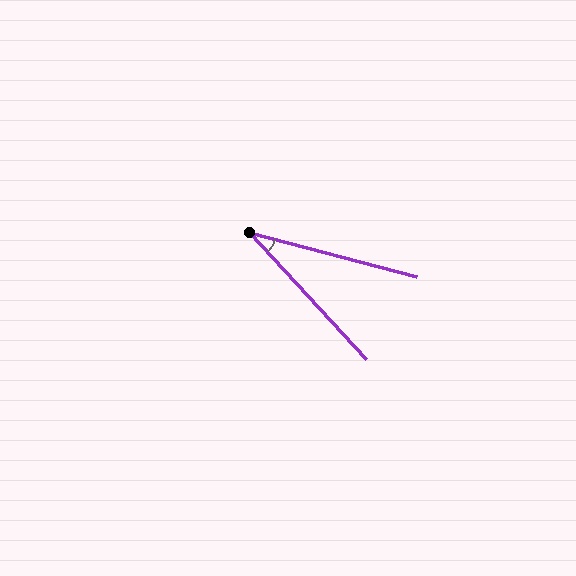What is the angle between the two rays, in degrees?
Approximately 33 degrees.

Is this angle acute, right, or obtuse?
It is acute.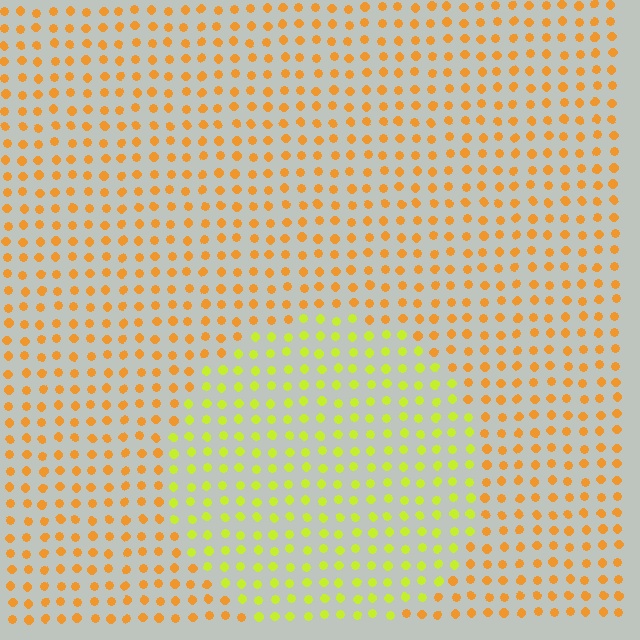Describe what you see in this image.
The image is filled with small orange elements in a uniform arrangement. A circle-shaped region is visible where the elements are tinted to a slightly different hue, forming a subtle color boundary.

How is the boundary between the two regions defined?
The boundary is defined purely by a slight shift in hue (about 41 degrees). Spacing, size, and orientation are identical on both sides.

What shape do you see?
I see a circle.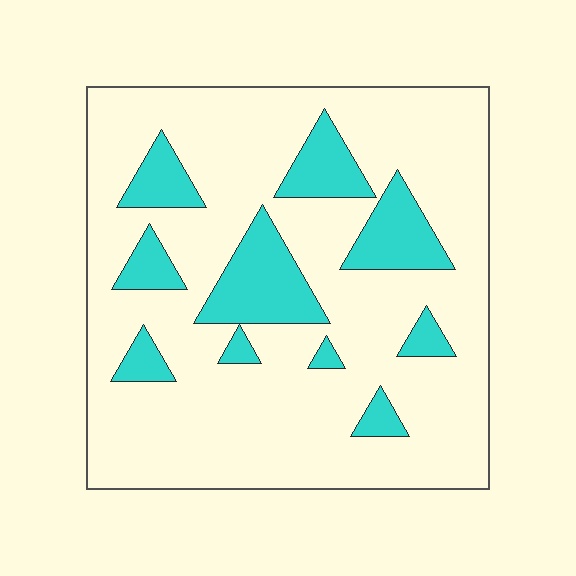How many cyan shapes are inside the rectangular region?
10.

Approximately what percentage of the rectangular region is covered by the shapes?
Approximately 20%.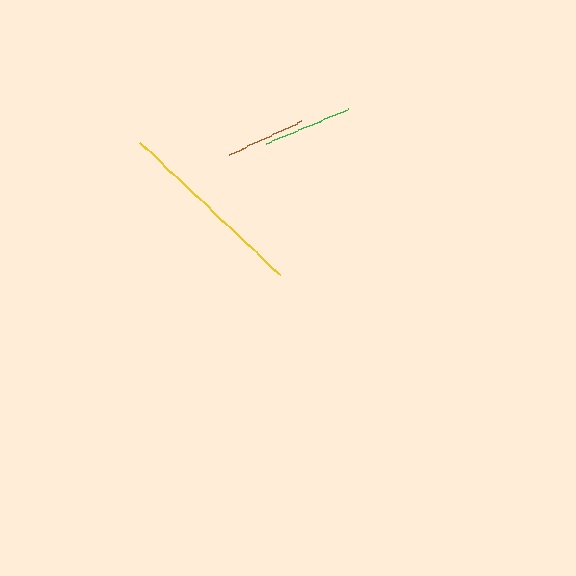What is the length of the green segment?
The green segment is approximately 89 pixels long.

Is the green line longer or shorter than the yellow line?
The yellow line is longer than the green line.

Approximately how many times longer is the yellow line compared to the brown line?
The yellow line is approximately 2.4 times the length of the brown line.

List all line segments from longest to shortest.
From longest to shortest: yellow, green, brown.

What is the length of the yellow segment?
The yellow segment is approximately 193 pixels long.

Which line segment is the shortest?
The brown line is the shortest at approximately 80 pixels.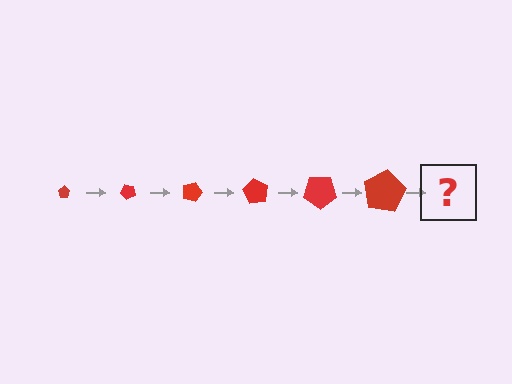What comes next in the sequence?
The next element should be a pentagon, larger than the previous one and rotated 270 degrees from the start.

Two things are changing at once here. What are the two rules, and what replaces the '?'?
The two rules are that the pentagon grows larger each step and it rotates 45 degrees each step. The '?' should be a pentagon, larger than the previous one and rotated 270 degrees from the start.